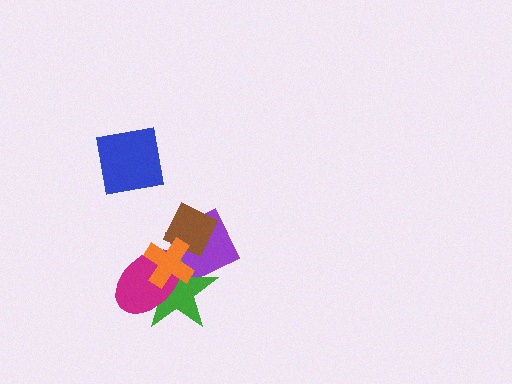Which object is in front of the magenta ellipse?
The orange cross is in front of the magenta ellipse.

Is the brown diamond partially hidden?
Yes, it is partially covered by another shape.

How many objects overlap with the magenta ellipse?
2 objects overlap with the magenta ellipse.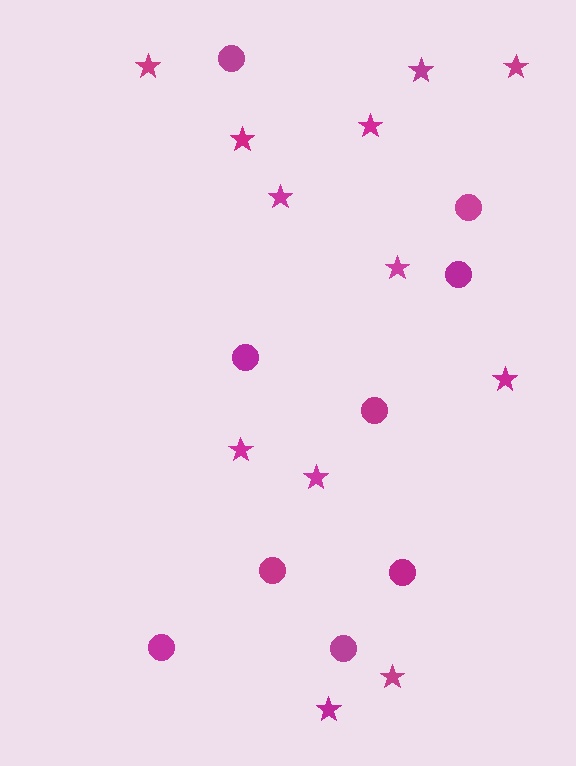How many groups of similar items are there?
There are 2 groups: one group of stars (12) and one group of circles (9).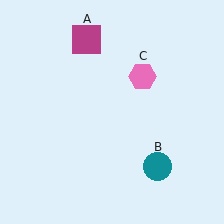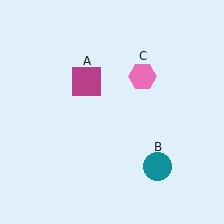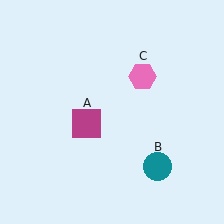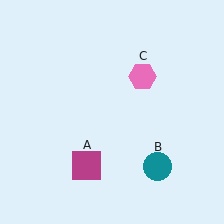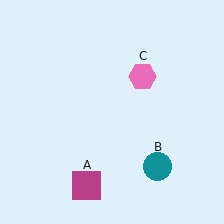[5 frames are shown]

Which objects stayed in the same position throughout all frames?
Teal circle (object B) and pink hexagon (object C) remained stationary.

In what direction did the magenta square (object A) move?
The magenta square (object A) moved down.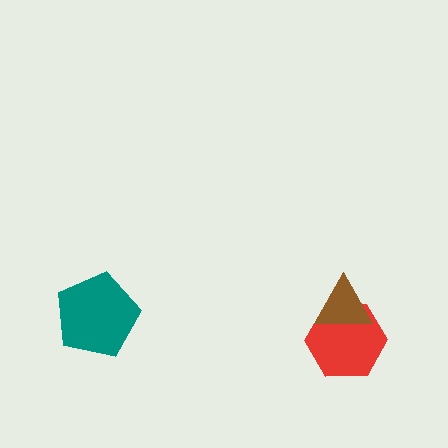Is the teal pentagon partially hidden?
No, no other shape covers it.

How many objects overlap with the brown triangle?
1 object overlaps with the brown triangle.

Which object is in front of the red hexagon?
The brown triangle is in front of the red hexagon.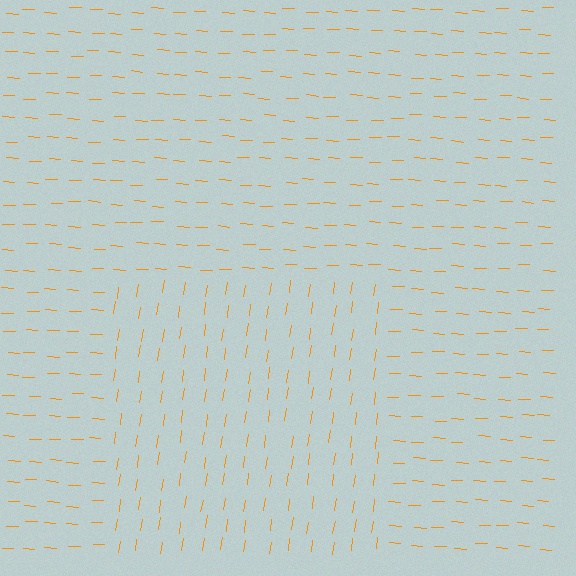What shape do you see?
I see a rectangle.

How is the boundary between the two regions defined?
The boundary is defined purely by a change in line orientation (approximately 85 degrees difference). All lines are the same color and thickness.